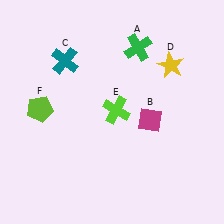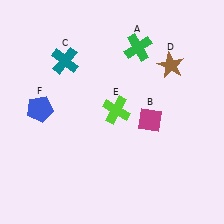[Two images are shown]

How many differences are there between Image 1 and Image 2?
There are 2 differences between the two images.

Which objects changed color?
D changed from yellow to brown. F changed from lime to blue.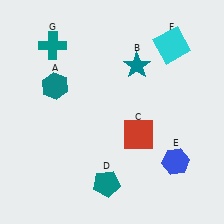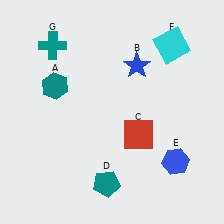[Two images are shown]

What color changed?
The star (B) changed from teal in Image 1 to blue in Image 2.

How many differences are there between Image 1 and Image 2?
There is 1 difference between the two images.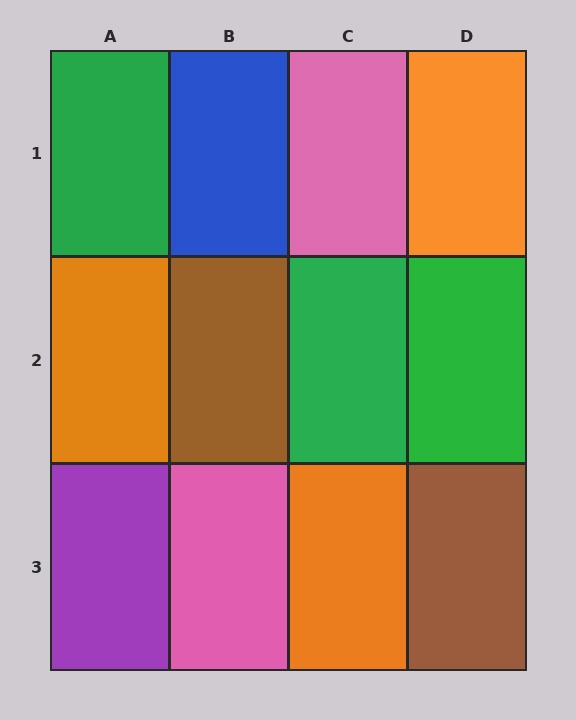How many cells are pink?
2 cells are pink.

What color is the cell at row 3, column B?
Pink.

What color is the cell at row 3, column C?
Orange.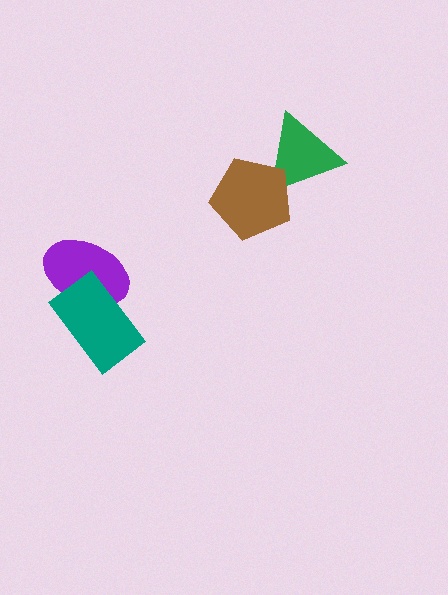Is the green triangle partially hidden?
Yes, it is partially covered by another shape.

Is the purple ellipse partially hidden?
Yes, it is partially covered by another shape.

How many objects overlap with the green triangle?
1 object overlaps with the green triangle.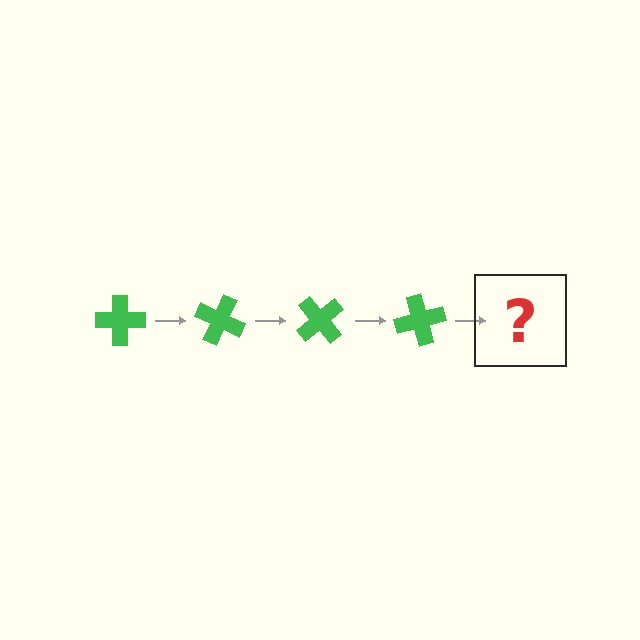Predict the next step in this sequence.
The next step is a green cross rotated 100 degrees.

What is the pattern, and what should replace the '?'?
The pattern is that the cross rotates 25 degrees each step. The '?' should be a green cross rotated 100 degrees.